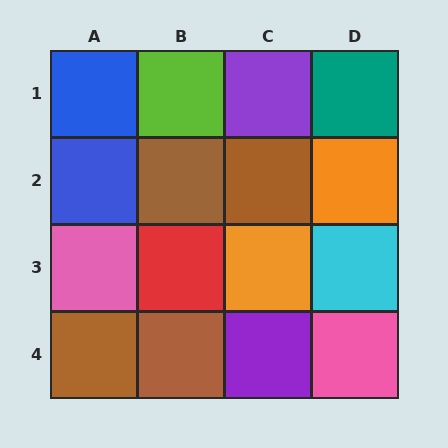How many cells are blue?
2 cells are blue.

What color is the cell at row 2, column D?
Orange.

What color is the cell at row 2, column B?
Brown.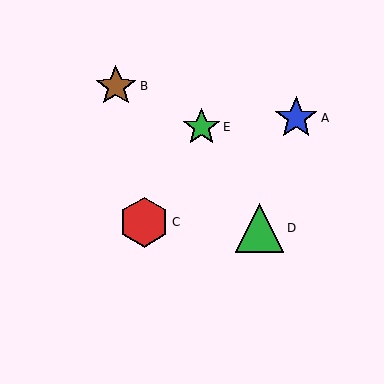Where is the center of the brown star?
The center of the brown star is at (116, 86).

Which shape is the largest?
The red hexagon (labeled C) is the largest.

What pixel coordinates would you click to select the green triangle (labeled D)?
Click at (260, 228) to select the green triangle D.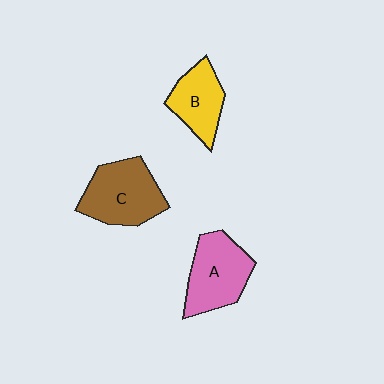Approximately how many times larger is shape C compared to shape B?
Approximately 1.4 times.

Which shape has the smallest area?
Shape B (yellow).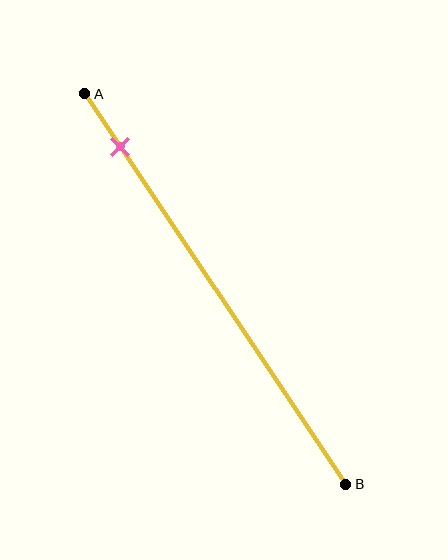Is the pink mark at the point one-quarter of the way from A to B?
No, the mark is at about 15% from A, not at the 25% one-quarter point.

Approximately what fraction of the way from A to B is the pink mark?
The pink mark is approximately 15% of the way from A to B.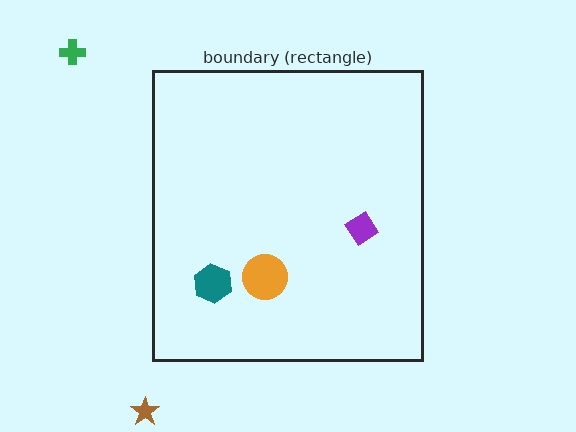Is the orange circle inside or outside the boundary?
Inside.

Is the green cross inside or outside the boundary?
Outside.